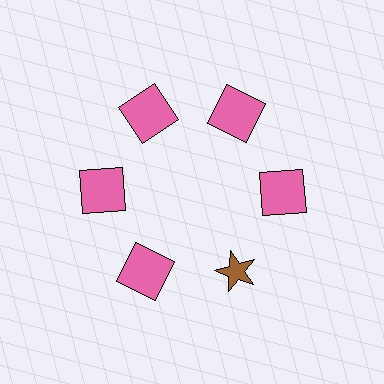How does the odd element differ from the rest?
It differs in both color (brown instead of pink) and shape (star instead of square).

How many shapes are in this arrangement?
There are 6 shapes arranged in a ring pattern.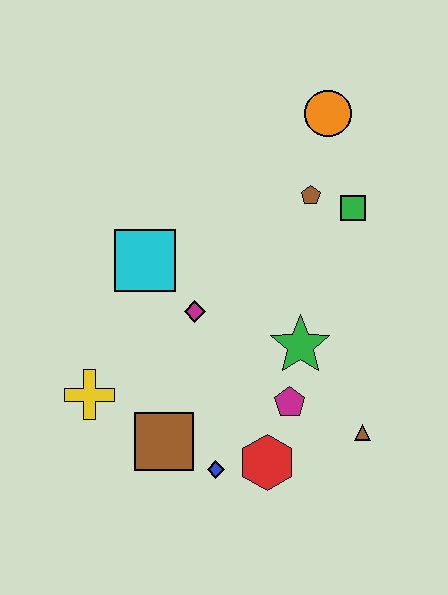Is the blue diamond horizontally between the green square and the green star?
No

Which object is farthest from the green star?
The orange circle is farthest from the green star.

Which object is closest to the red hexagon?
The blue diamond is closest to the red hexagon.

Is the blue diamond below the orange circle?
Yes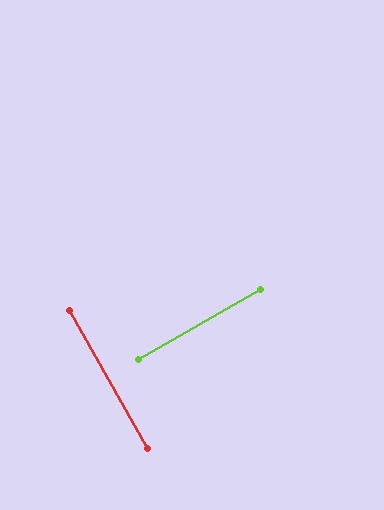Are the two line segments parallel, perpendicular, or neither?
Perpendicular — they meet at approximately 90°.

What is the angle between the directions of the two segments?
Approximately 90 degrees.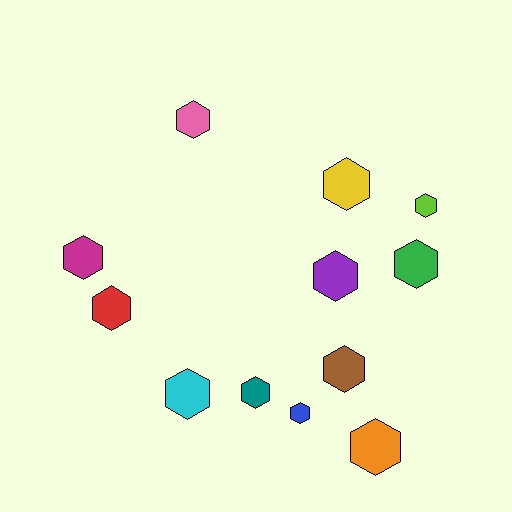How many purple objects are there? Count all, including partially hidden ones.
There is 1 purple object.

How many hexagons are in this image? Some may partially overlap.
There are 12 hexagons.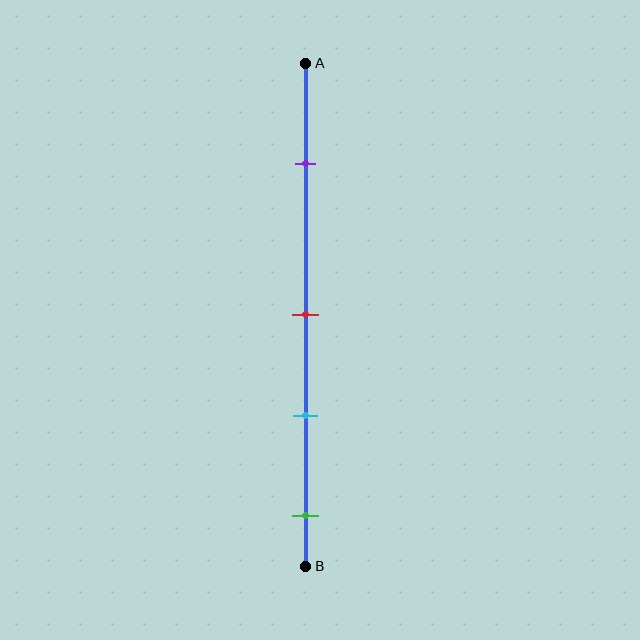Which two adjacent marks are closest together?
The red and cyan marks are the closest adjacent pair.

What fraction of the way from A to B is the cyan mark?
The cyan mark is approximately 70% (0.7) of the way from A to B.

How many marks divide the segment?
There are 4 marks dividing the segment.